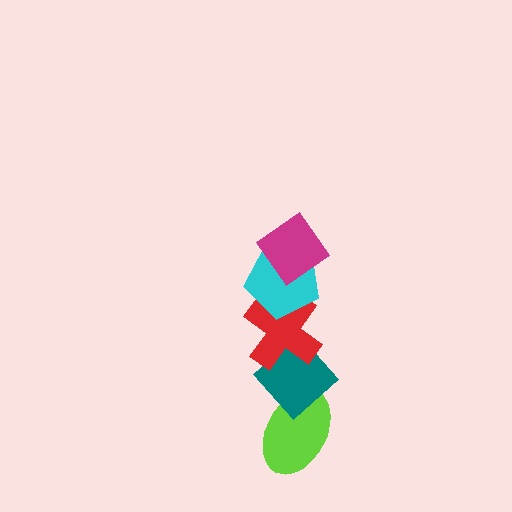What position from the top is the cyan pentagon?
The cyan pentagon is 2nd from the top.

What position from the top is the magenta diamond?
The magenta diamond is 1st from the top.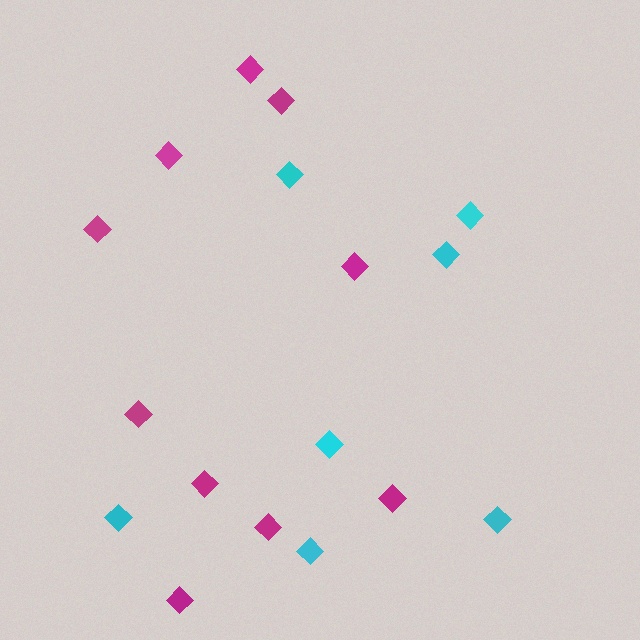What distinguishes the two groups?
There are 2 groups: one group of magenta diamonds (10) and one group of cyan diamonds (7).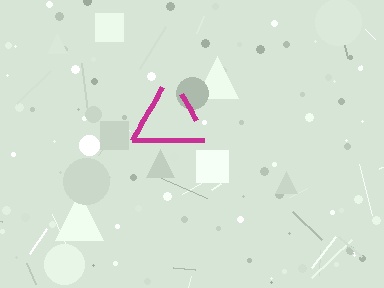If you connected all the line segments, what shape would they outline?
They would outline a triangle.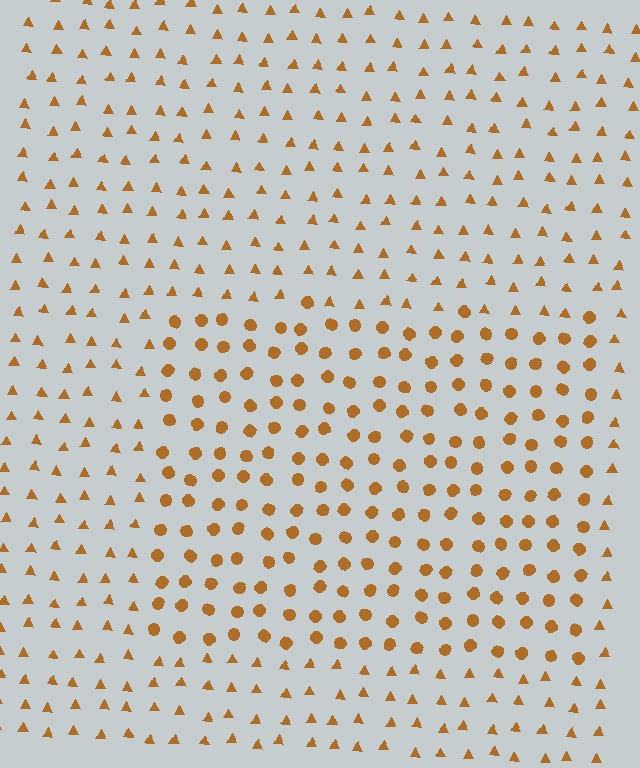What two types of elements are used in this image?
The image uses circles inside the rectangle region and triangles outside it.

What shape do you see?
I see a rectangle.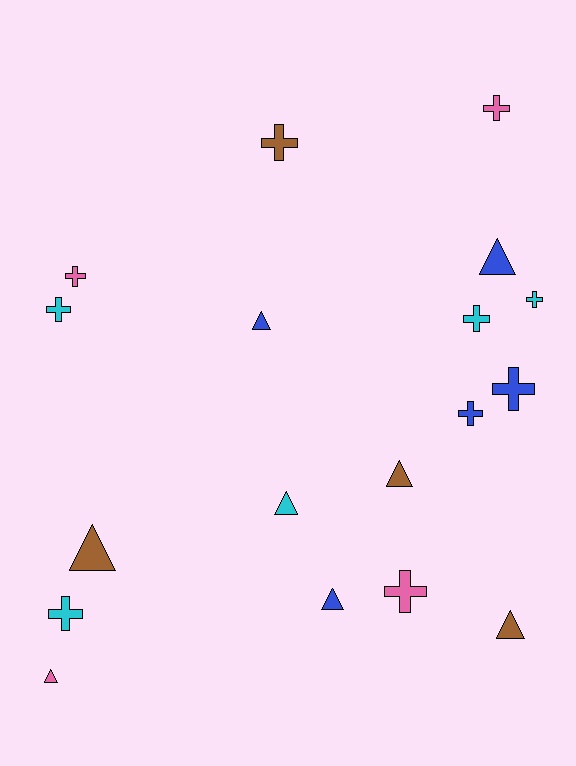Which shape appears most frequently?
Cross, with 10 objects.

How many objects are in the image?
There are 18 objects.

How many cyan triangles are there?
There is 1 cyan triangle.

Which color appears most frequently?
Blue, with 5 objects.